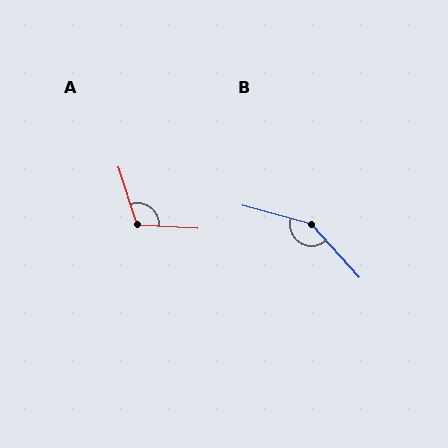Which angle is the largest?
B, at approximately 147 degrees.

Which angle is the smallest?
A, at approximately 111 degrees.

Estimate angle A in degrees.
Approximately 111 degrees.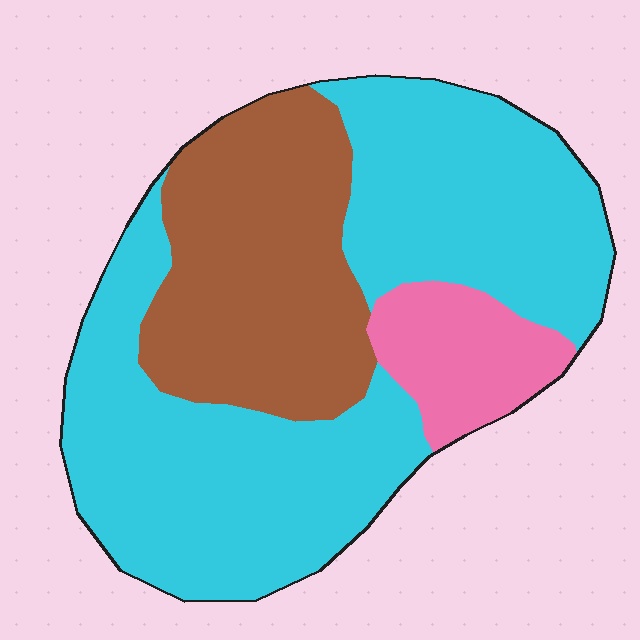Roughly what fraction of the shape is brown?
Brown covers 29% of the shape.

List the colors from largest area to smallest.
From largest to smallest: cyan, brown, pink.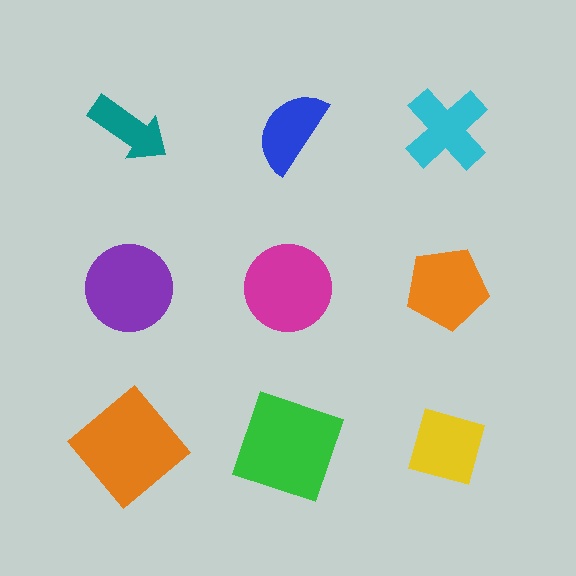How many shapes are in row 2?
3 shapes.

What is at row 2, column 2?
A magenta circle.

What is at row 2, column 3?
An orange pentagon.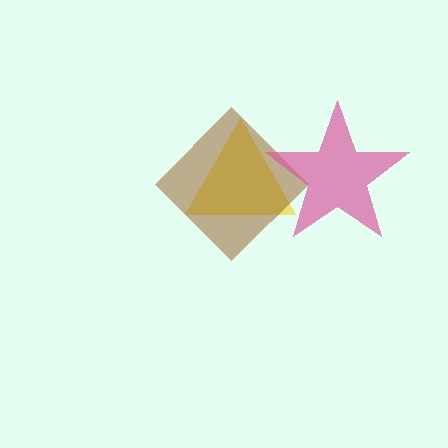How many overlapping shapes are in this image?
There are 3 overlapping shapes in the image.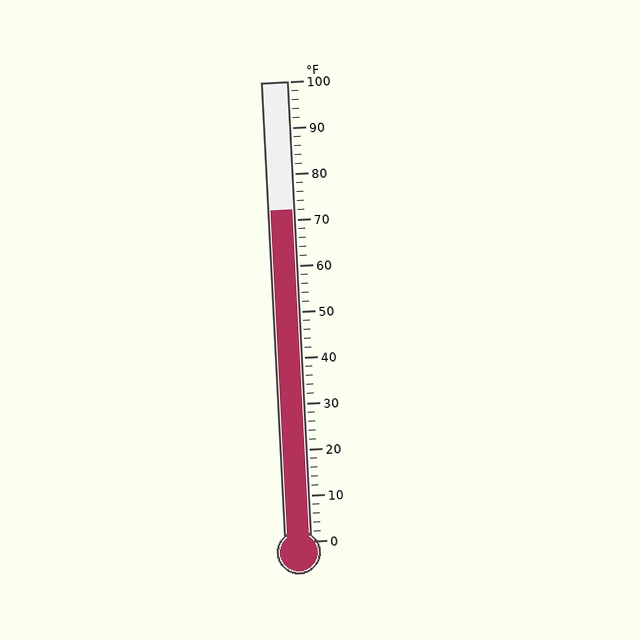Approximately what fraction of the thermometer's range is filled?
The thermometer is filled to approximately 70% of its range.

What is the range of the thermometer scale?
The thermometer scale ranges from 0°F to 100°F.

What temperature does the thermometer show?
The thermometer shows approximately 72°F.